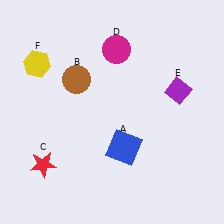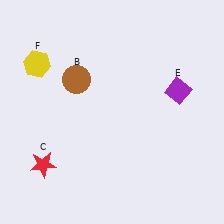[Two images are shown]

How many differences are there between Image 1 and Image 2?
There are 2 differences between the two images.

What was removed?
The magenta circle (D), the blue square (A) were removed in Image 2.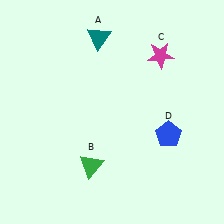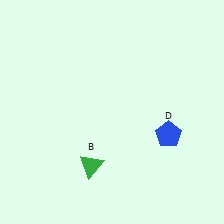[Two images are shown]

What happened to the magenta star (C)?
The magenta star (C) was removed in Image 2. It was in the top-right area of Image 1.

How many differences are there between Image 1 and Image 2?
There are 2 differences between the two images.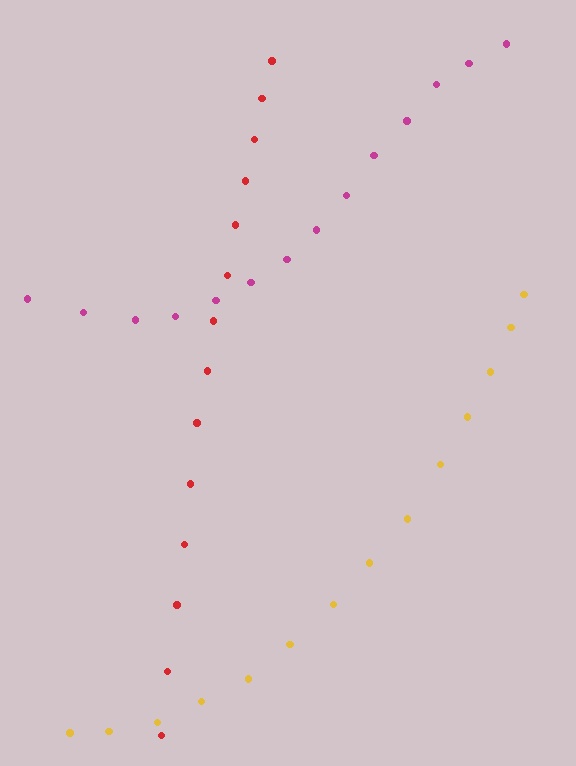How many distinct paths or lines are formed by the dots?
There are 3 distinct paths.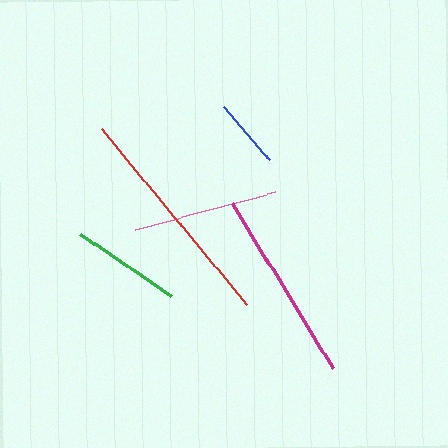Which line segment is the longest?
The red line is the longest at approximately 228 pixels.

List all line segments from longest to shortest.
From longest to shortest: red, magenta, pink, green, blue.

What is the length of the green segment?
The green segment is approximately 109 pixels long.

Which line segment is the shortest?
The blue line is the shortest at approximately 71 pixels.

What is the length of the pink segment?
The pink segment is approximately 145 pixels long.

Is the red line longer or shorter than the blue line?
The red line is longer than the blue line.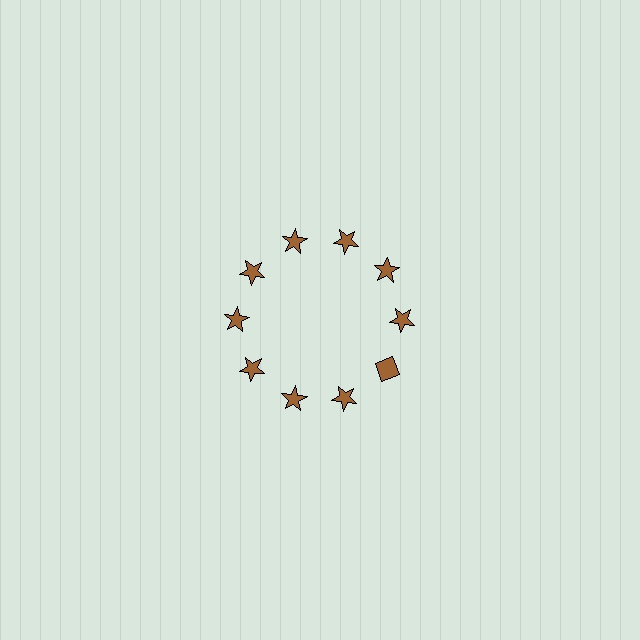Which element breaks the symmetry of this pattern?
The brown diamond at roughly the 4 o'clock position breaks the symmetry. All other shapes are brown stars.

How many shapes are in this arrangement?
There are 10 shapes arranged in a ring pattern.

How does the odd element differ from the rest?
It has a different shape: diamond instead of star.